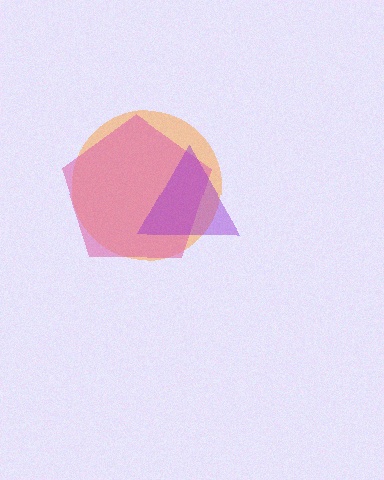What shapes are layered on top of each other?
The layered shapes are: an orange circle, a pink pentagon, a purple triangle.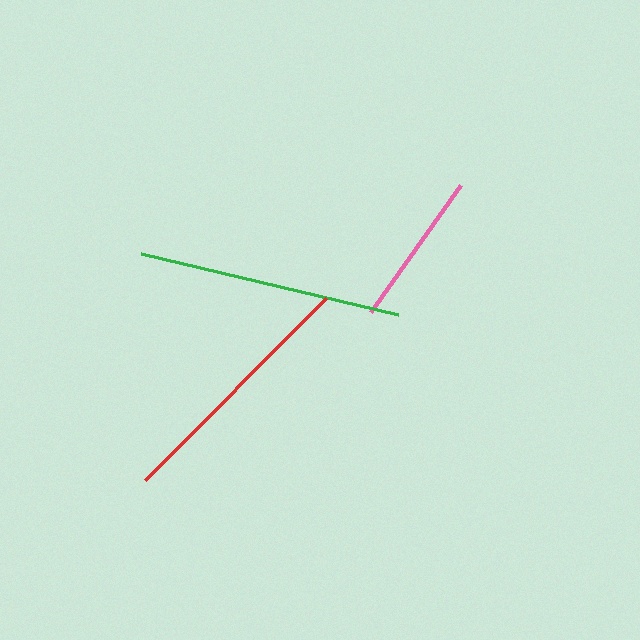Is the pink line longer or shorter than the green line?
The green line is longer than the pink line.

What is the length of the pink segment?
The pink segment is approximately 156 pixels long.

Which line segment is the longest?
The green line is the longest at approximately 264 pixels.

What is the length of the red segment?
The red segment is approximately 257 pixels long.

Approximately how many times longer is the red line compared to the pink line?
The red line is approximately 1.6 times the length of the pink line.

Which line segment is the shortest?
The pink line is the shortest at approximately 156 pixels.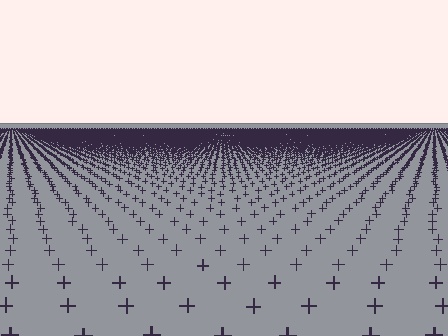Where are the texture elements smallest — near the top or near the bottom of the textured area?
Near the top.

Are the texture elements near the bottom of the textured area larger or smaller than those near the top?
Larger. Near the bottom, elements are closer to the viewer and appear at a bigger on-screen size.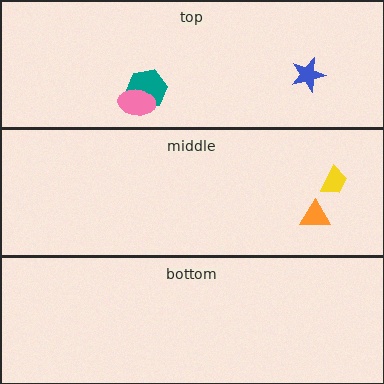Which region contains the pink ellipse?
The top region.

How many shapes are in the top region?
3.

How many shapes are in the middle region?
2.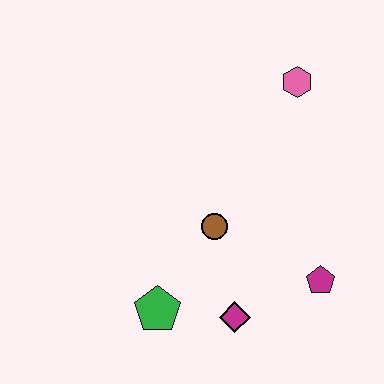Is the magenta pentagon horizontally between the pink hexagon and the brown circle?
No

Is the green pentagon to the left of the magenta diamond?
Yes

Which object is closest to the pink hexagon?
The brown circle is closest to the pink hexagon.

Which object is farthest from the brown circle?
The pink hexagon is farthest from the brown circle.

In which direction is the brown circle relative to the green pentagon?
The brown circle is above the green pentagon.